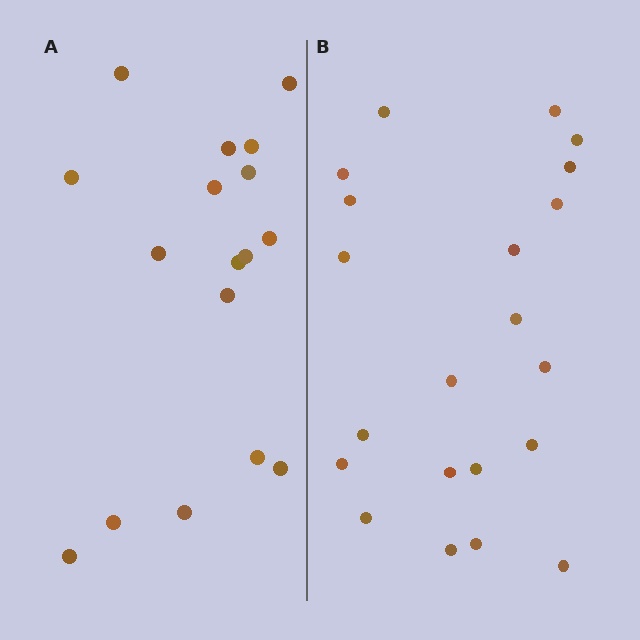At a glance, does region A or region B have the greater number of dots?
Region B (the right region) has more dots.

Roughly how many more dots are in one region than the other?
Region B has about 4 more dots than region A.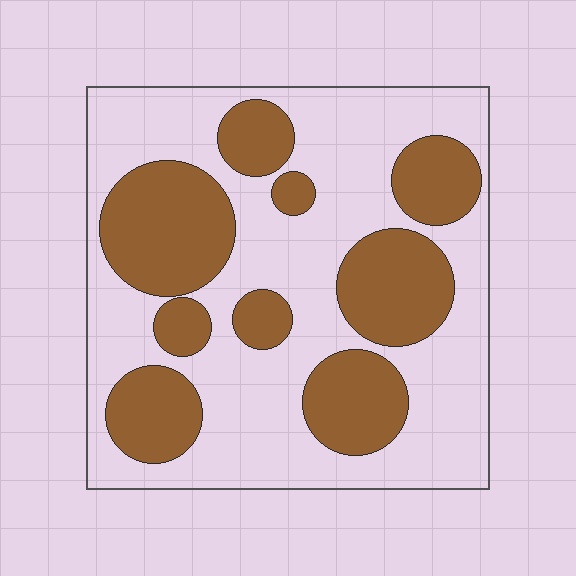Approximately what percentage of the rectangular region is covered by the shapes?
Approximately 35%.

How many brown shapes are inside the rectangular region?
9.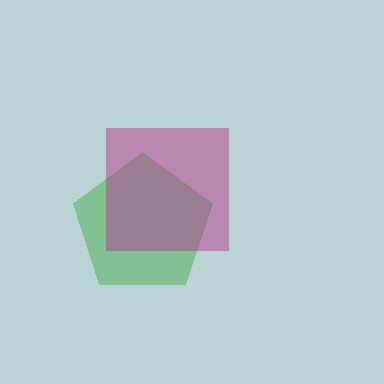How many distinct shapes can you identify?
There are 2 distinct shapes: a green pentagon, a magenta square.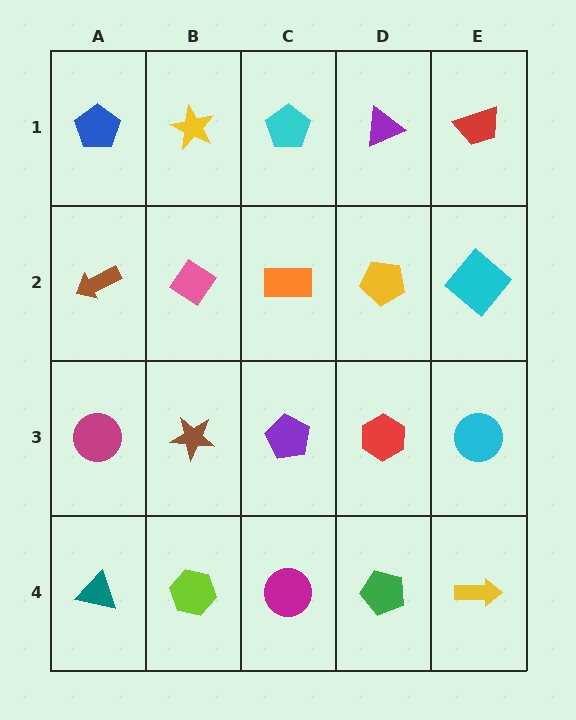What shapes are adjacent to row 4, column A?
A magenta circle (row 3, column A), a lime hexagon (row 4, column B).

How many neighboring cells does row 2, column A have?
3.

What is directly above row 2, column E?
A red trapezoid.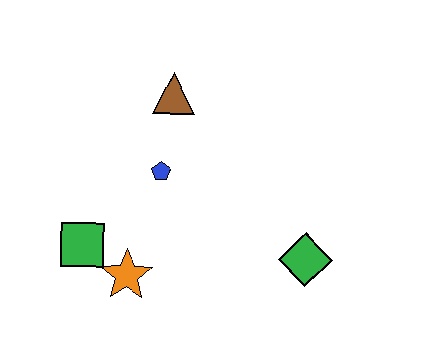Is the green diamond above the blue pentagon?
No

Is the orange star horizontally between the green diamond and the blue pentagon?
No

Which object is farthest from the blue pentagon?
The green diamond is farthest from the blue pentagon.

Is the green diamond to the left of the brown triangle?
No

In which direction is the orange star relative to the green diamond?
The orange star is to the left of the green diamond.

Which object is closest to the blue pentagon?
The brown triangle is closest to the blue pentagon.